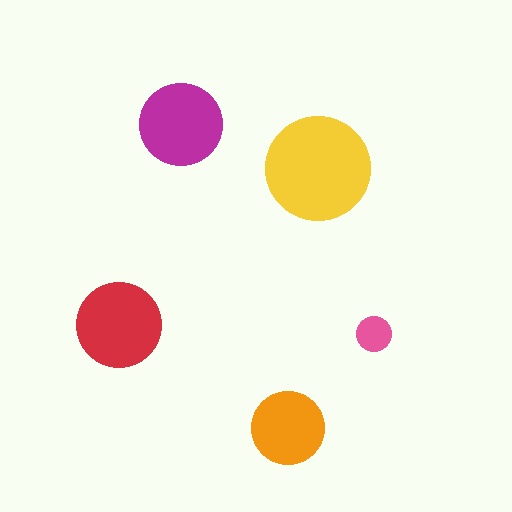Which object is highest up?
The magenta circle is topmost.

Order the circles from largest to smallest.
the yellow one, the red one, the magenta one, the orange one, the pink one.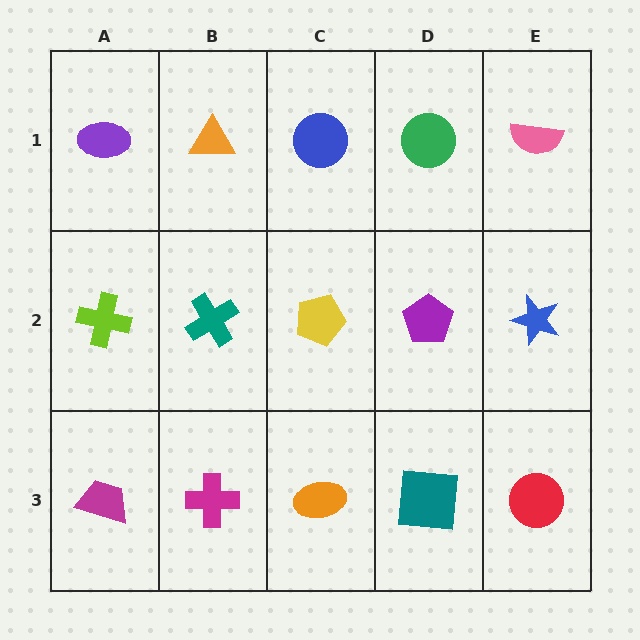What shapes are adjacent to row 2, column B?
An orange triangle (row 1, column B), a magenta cross (row 3, column B), a lime cross (row 2, column A), a yellow pentagon (row 2, column C).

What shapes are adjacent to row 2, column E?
A pink semicircle (row 1, column E), a red circle (row 3, column E), a purple pentagon (row 2, column D).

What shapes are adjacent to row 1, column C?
A yellow pentagon (row 2, column C), an orange triangle (row 1, column B), a green circle (row 1, column D).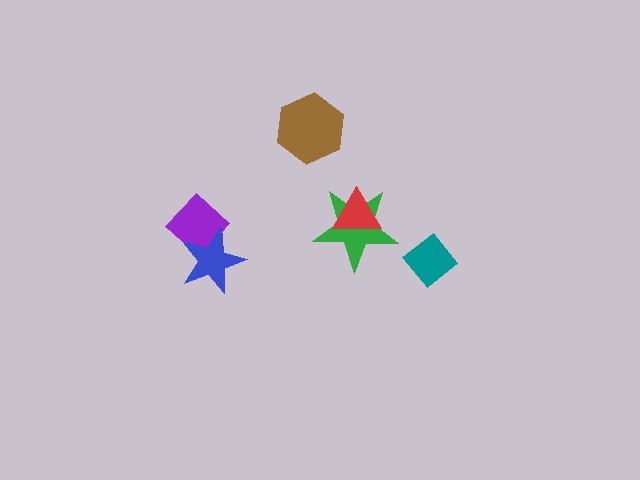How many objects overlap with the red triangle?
1 object overlaps with the red triangle.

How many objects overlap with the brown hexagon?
0 objects overlap with the brown hexagon.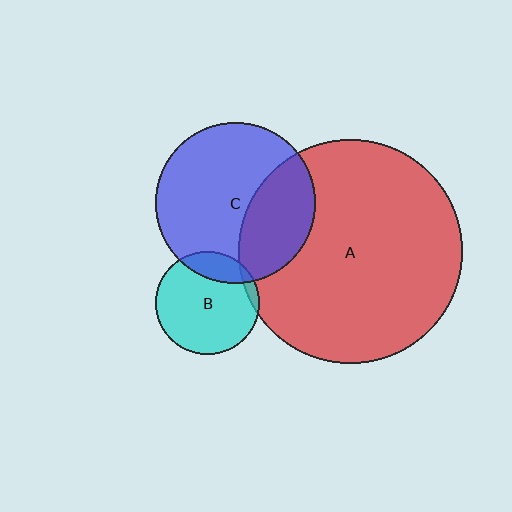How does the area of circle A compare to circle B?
Approximately 4.7 times.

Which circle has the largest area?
Circle A (red).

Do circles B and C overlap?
Yes.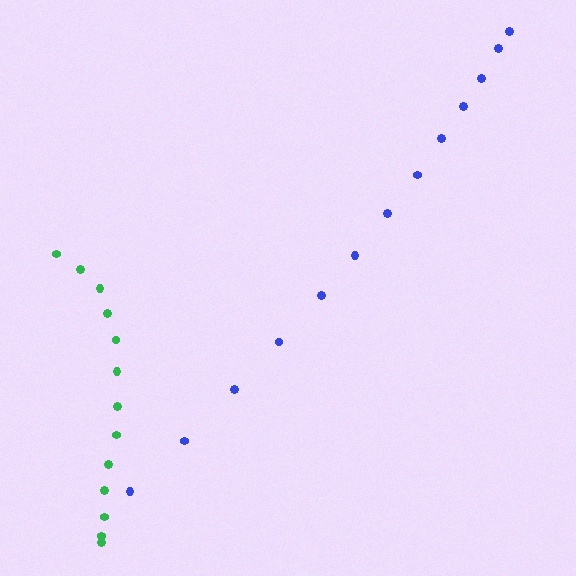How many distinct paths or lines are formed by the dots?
There are 2 distinct paths.